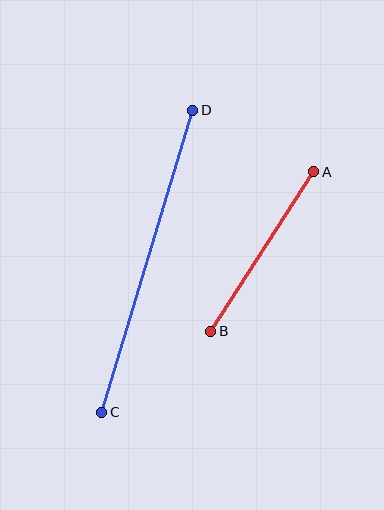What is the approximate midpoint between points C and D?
The midpoint is at approximately (147, 261) pixels.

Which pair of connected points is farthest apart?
Points C and D are farthest apart.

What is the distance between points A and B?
The distance is approximately 190 pixels.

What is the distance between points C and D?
The distance is approximately 316 pixels.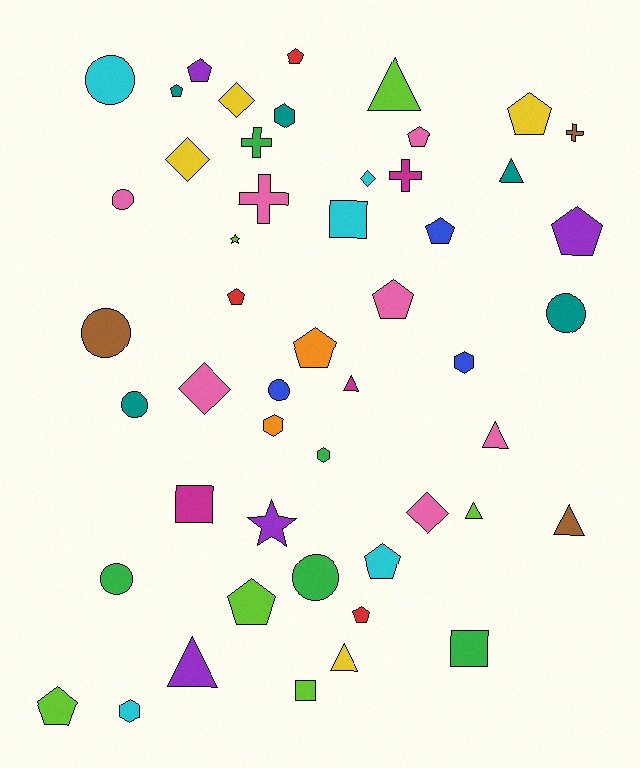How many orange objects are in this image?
There are 2 orange objects.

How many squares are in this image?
There are 4 squares.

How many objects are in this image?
There are 50 objects.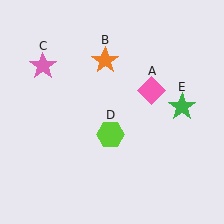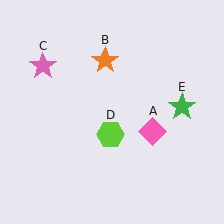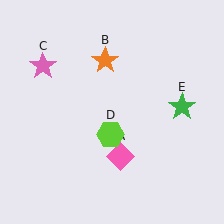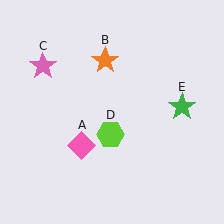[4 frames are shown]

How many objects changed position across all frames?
1 object changed position: pink diamond (object A).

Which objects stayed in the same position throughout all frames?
Orange star (object B) and pink star (object C) and lime hexagon (object D) and green star (object E) remained stationary.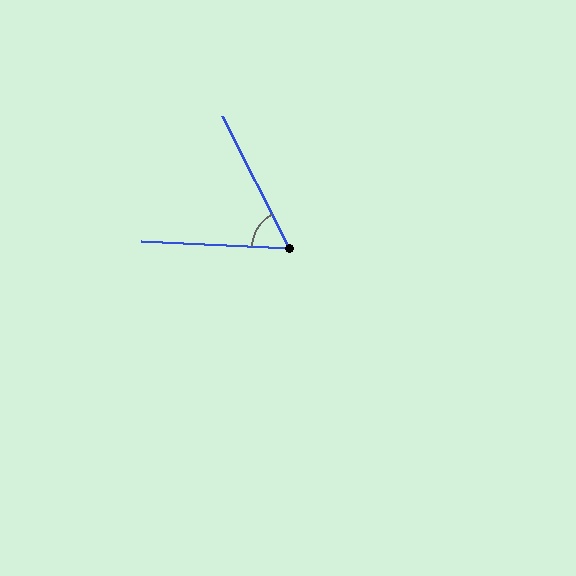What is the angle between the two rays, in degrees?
Approximately 60 degrees.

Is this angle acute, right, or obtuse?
It is acute.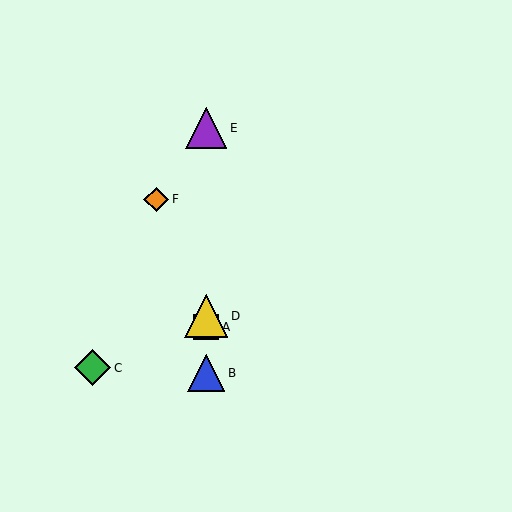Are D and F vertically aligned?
No, D is at x≈206 and F is at x≈156.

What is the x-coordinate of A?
Object A is at x≈206.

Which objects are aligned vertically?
Objects A, B, D, E are aligned vertically.